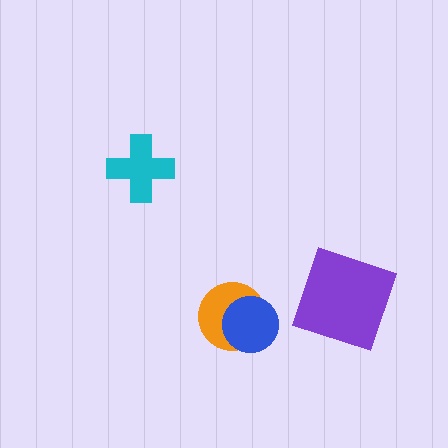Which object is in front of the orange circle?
The blue circle is in front of the orange circle.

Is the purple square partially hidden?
No, no other shape covers it.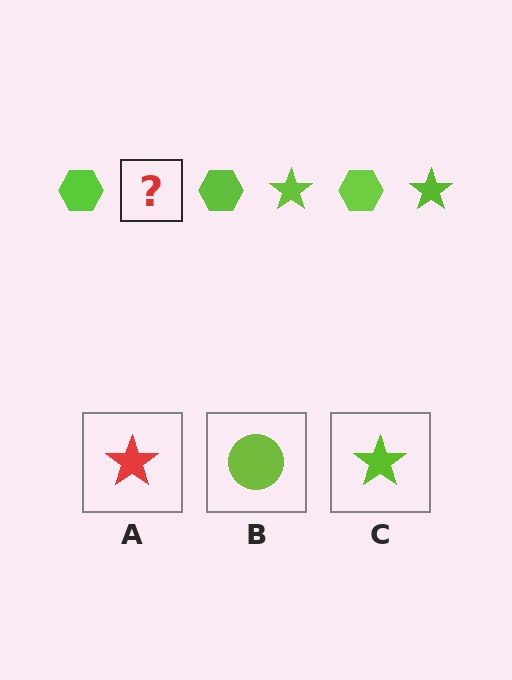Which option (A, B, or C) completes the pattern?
C.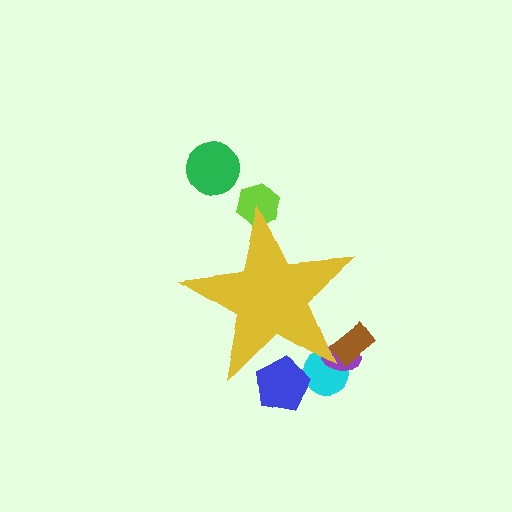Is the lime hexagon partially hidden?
Yes, the lime hexagon is partially hidden behind the yellow star.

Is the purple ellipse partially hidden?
Yes, the purple ellipse is partially hidden behind the yellow star.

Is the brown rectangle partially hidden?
Yes, the brown rectangle is partially hidden behind the yellow star.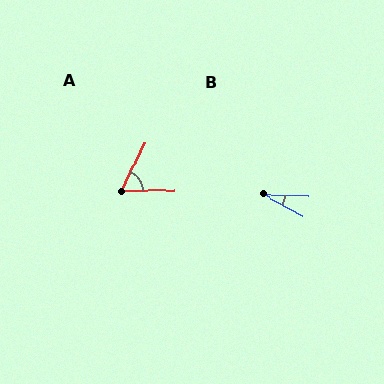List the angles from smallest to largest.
B (27°), A (64°).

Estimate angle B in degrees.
Approximately 27 degrees.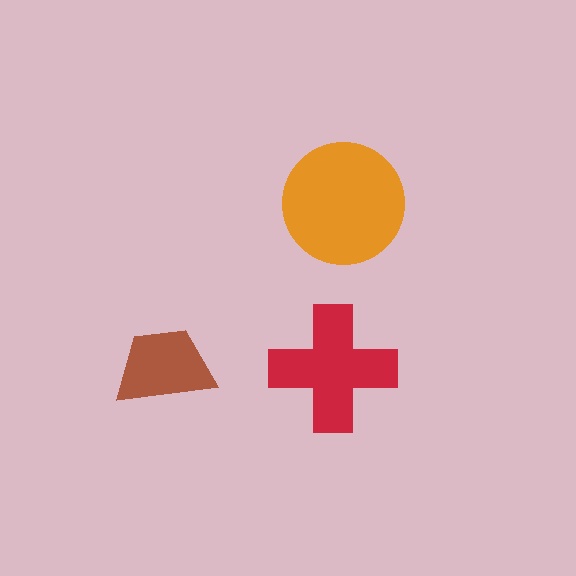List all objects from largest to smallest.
The orange circle, the red cross, the brown trapezoid.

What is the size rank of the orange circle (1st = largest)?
1st.